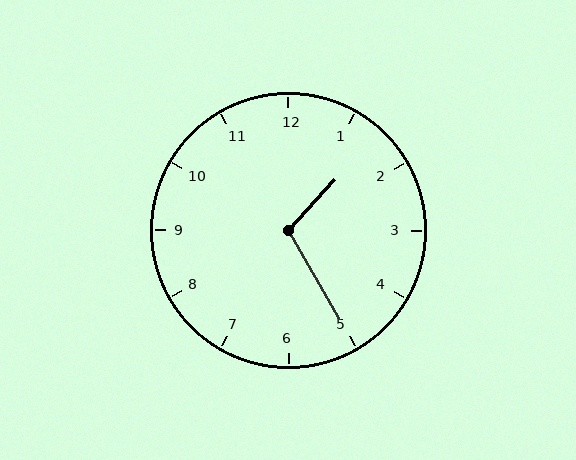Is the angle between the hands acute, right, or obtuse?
It is obtuse.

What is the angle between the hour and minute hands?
Approximately 108 degrees.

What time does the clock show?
1:25.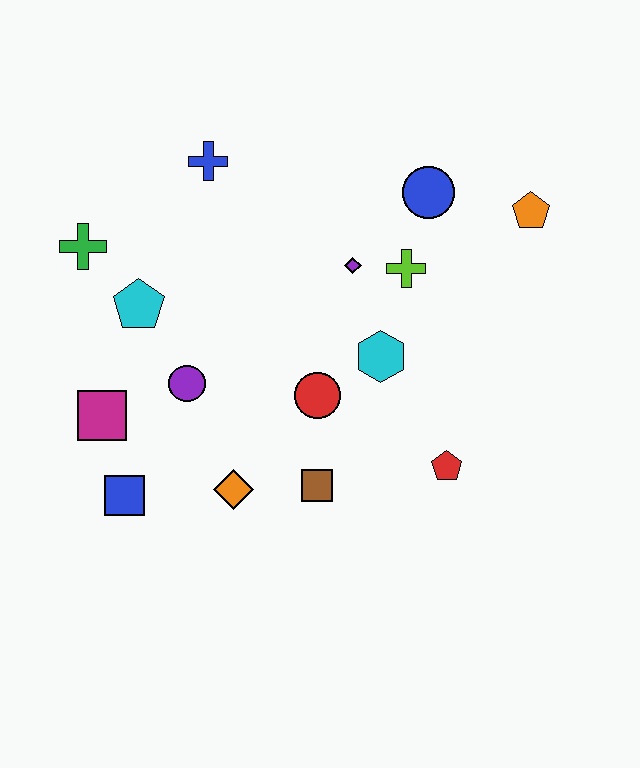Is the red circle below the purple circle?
Yes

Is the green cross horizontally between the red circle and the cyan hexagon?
No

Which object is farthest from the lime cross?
The blue square is farthest from the lime cross.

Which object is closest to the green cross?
The cyan pentagon is closest to the green cross.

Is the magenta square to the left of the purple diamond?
Yes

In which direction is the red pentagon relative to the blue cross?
The red pentagon is below the blue cross.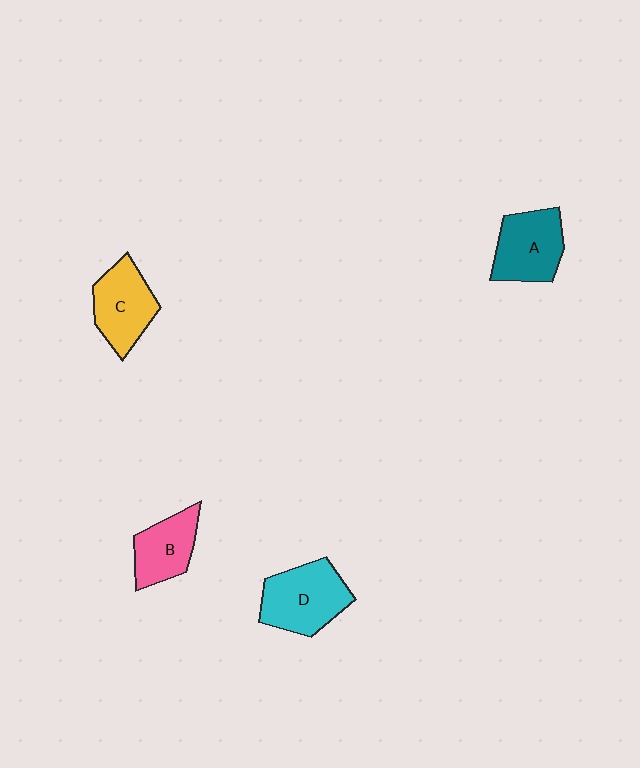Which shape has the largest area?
Shape D (cyan).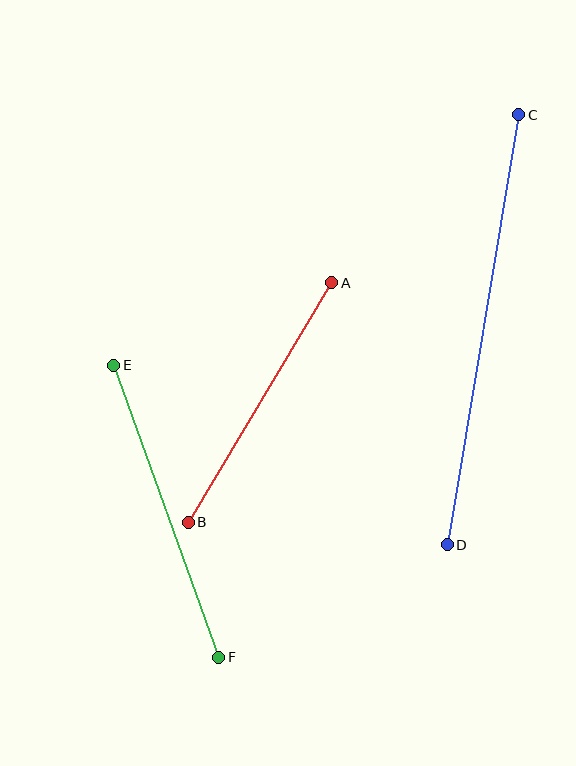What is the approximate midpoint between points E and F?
The midpoint is at approximately (166, 511) pixels.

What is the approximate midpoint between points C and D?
The midpoint is at approximately (483, 330) pixels.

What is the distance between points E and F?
The distance is approximately 310 pixels.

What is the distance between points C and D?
The distance is approximately 436 pixels.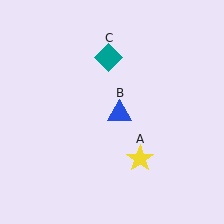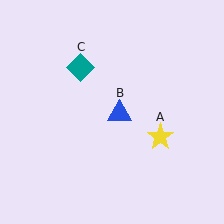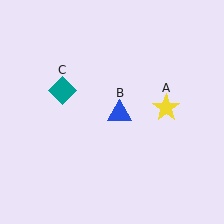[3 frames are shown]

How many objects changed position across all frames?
2 objects changed position: yellow star (object A), teal diamond (object C).